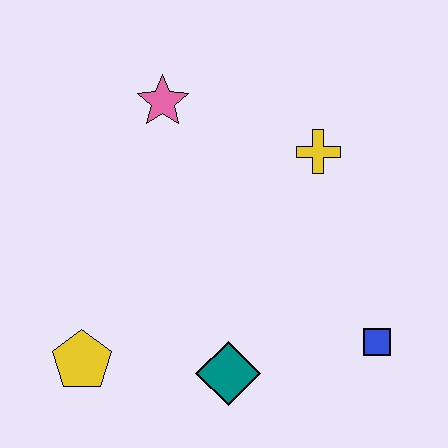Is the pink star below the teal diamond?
No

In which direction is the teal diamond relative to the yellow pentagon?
The teal diamond is to the right of the yellow pentagon.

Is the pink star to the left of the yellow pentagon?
No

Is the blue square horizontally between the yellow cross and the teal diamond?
No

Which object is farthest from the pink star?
The blue square is farthest from the pink star.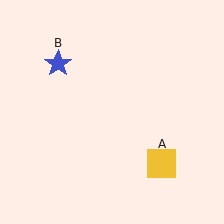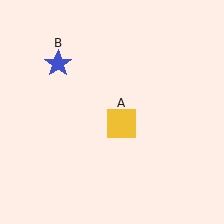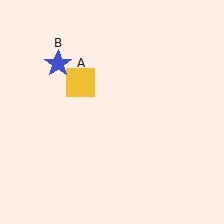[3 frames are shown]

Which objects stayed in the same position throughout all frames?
Blue star (object B) remained stationary.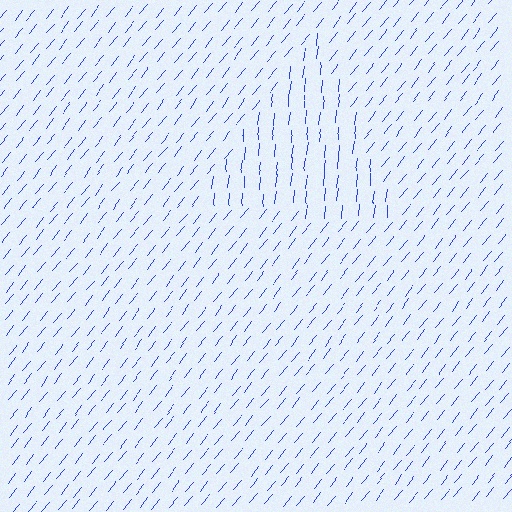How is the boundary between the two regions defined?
The boundary is defined purely by a change in line orientation (approximately 32 degrees difference). All lines are the same color and thickness.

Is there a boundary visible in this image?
Yes, there is a texture boundary formed by a change in line orientation.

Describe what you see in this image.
The image is filled with small blue line segments. A triangle region in the image has lines oriented differently from the surrounding lines, creating a visible texture boundary.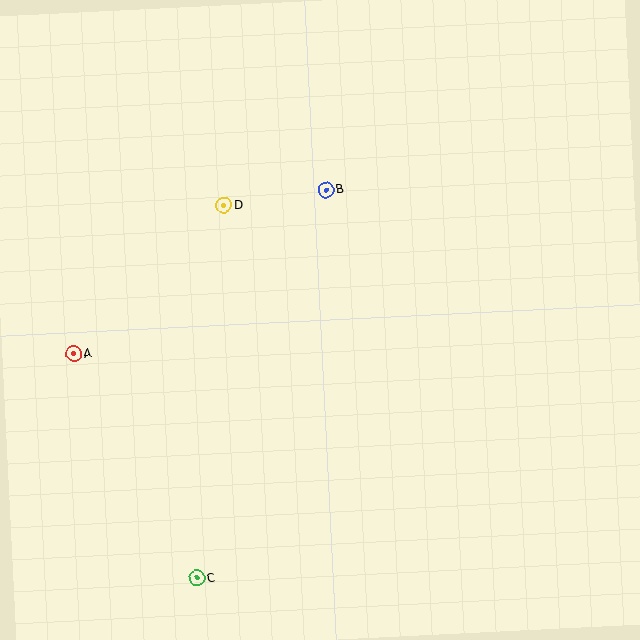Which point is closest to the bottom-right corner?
Point C is closest to the bottom-right corner.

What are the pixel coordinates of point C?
Point C is at (197, 578).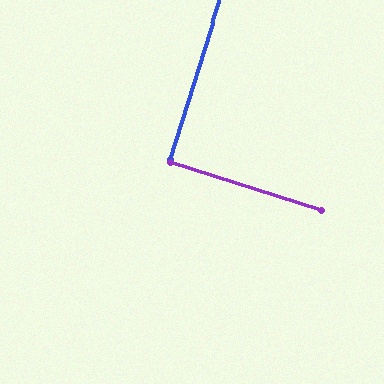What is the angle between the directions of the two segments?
Approximately 90 degrees.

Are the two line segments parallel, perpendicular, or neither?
Perpendicular — they meet at approximately 90°.